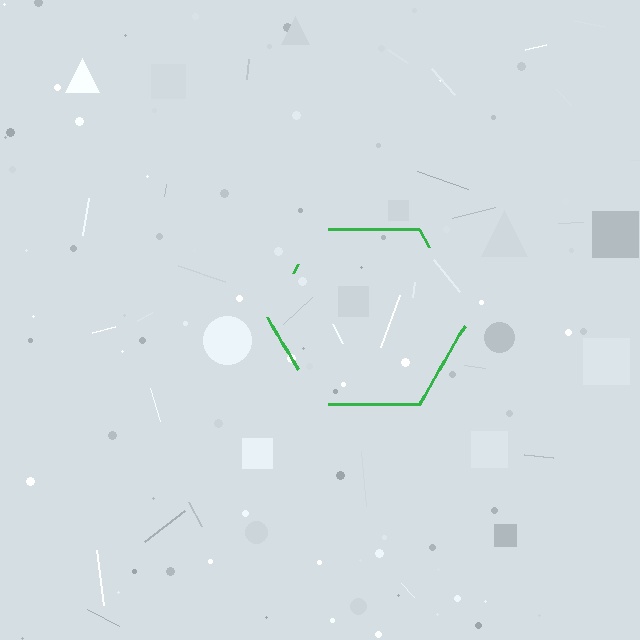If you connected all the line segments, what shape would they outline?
They would outline a hexagon.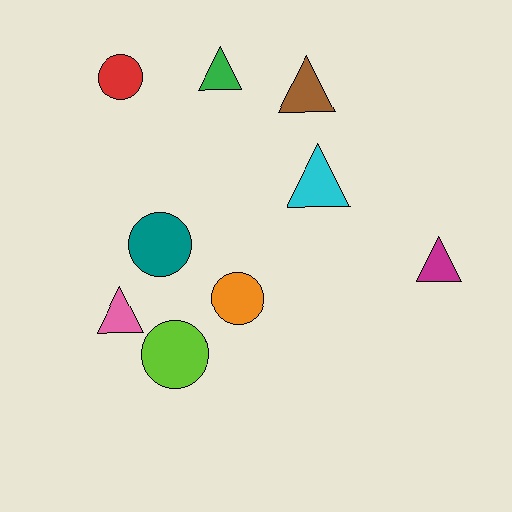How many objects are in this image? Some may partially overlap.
There are 9 objects.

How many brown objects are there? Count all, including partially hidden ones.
There is 1 brown object.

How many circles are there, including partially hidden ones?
There are 4 circles.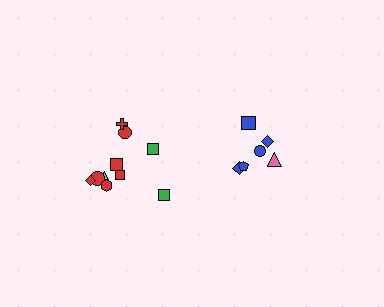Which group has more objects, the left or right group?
The left group.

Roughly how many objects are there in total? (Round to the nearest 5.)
Roughly 15 objects in total.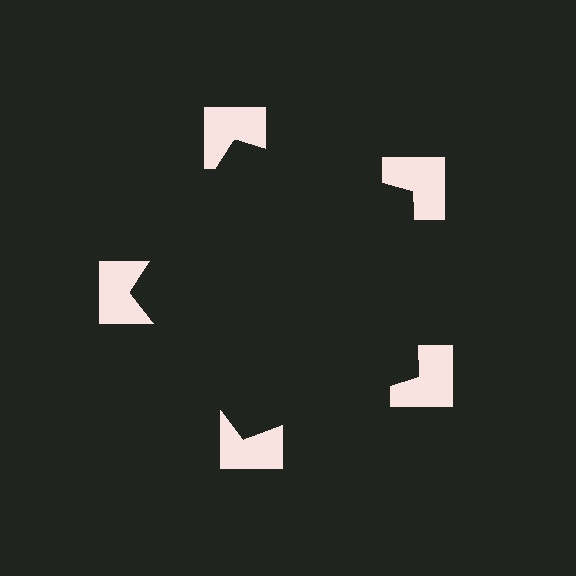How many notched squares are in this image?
There are 5 — one at each vertex of the illusory pentagon.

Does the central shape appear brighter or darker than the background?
It typically appears slightly darker than the background, even though no actual brightness change is drawn.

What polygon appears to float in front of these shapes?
An illusory pentagon — its edges are inferred from the aligned wedge cuts in the notched squares, not physically drawn.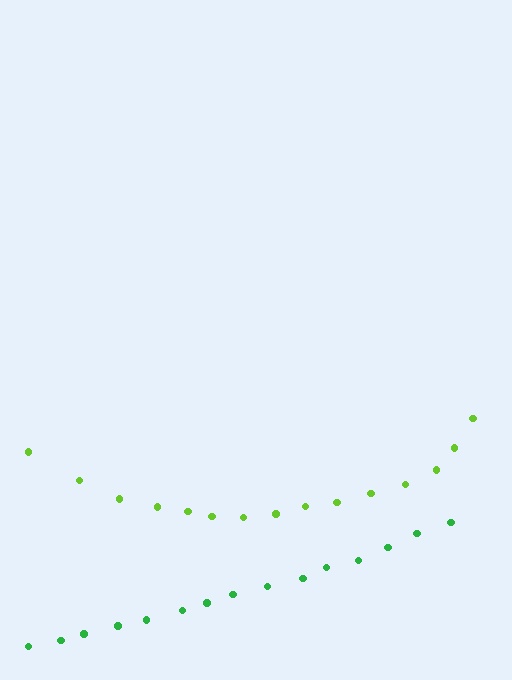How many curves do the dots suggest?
There are 2 distinct paths.